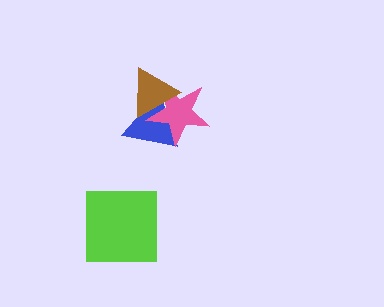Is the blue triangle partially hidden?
Yes, it is partially covered by another shape.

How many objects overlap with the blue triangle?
2 objects overlap with the blue triangle.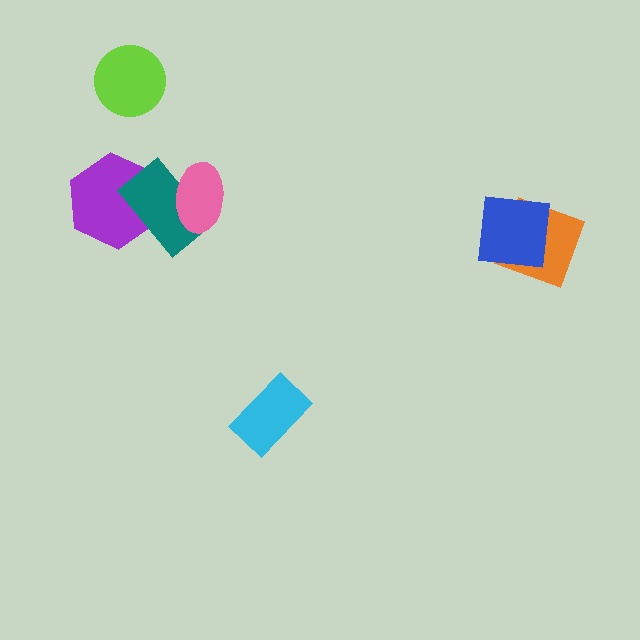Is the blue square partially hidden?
No, no other shape covers it.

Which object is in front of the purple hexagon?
The teal rectangle is in front of the purple hexagon.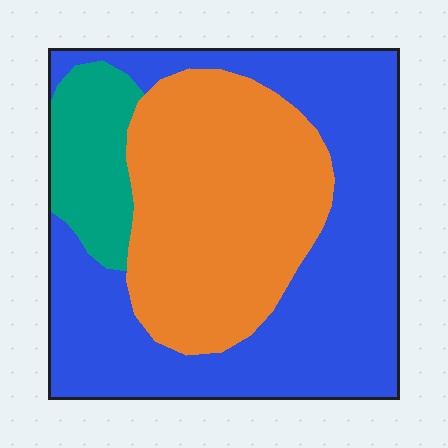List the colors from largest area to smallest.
From largest to smallest: blue, orange, teal.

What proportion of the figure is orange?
Orange covers roughly 35% of the figure.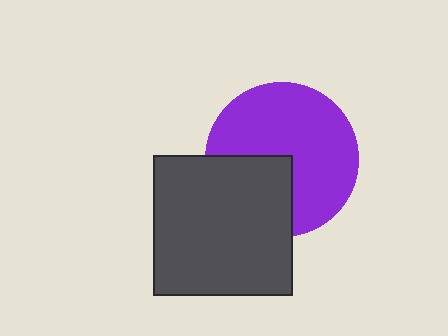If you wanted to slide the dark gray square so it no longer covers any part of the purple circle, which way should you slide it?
Slide it toward the lower-left — that is the most direct way to separate the two shapes.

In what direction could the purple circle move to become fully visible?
The purple circle could move toward the upper-right. That would shift it out from behind the dark gray square entirely.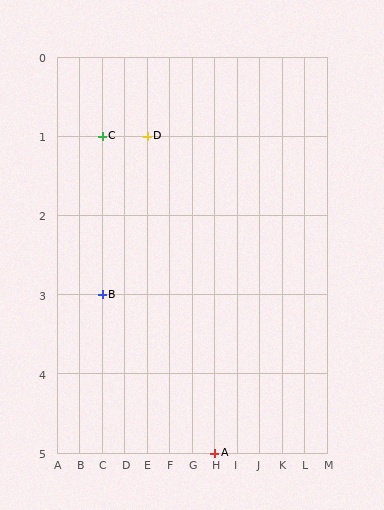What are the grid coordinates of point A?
Point A is at grid coordinates (H, 5).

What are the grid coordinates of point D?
Point D is at grid coordinates (E, 1).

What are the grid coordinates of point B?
Point B is at grid coordinates (C, 3).